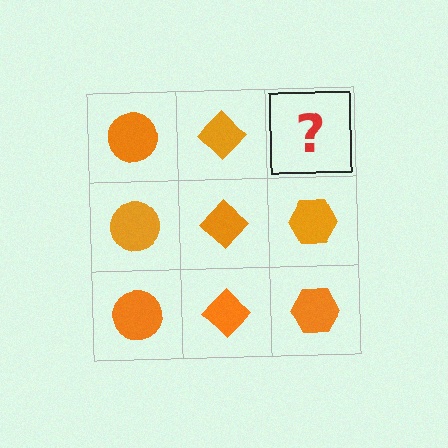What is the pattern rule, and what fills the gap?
The rule is that each column has a consistent shape. The gap should be filled with an orange hexagon.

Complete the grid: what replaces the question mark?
The question mark should be replaced with an orange hexagon.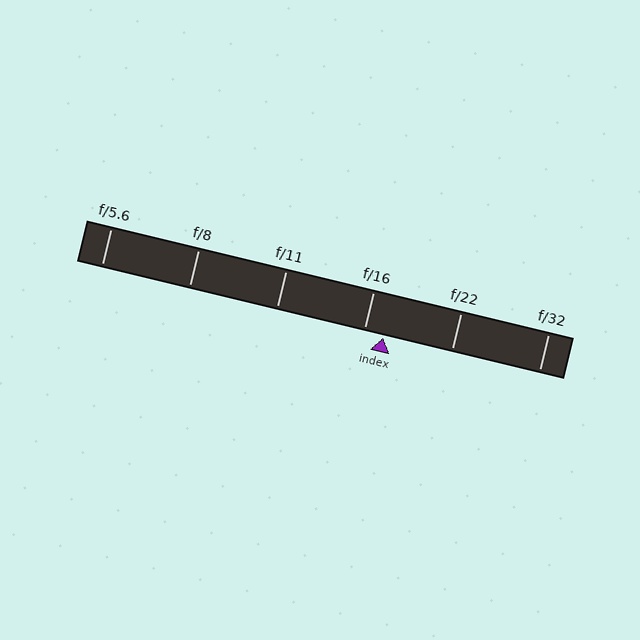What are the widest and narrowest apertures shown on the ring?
The widest aperture shown is f/5.6 and the narrowest is f/32.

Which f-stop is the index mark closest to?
The index mark is closest to f/16.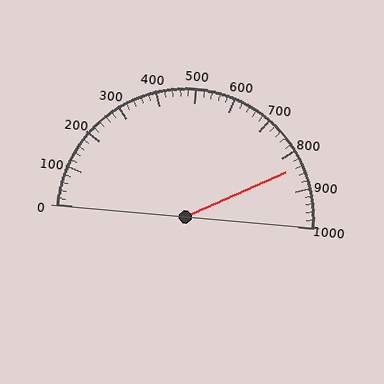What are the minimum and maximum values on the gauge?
The gauge ranges from 0 to 1000.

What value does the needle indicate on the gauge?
The needle indicates approximately 840.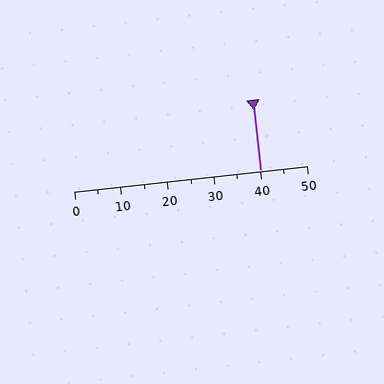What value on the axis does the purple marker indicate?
The marker indicates approximately 40.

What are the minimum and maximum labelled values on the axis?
The axis runs from 0 to 50.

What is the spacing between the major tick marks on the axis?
The major ticks are spaced 10 apart.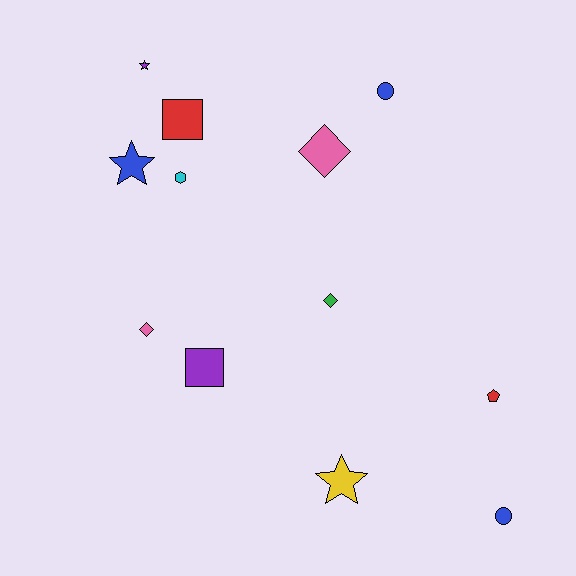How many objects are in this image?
There are 12 objects.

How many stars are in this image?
There are 3 stars.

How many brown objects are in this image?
There are no brown objects.